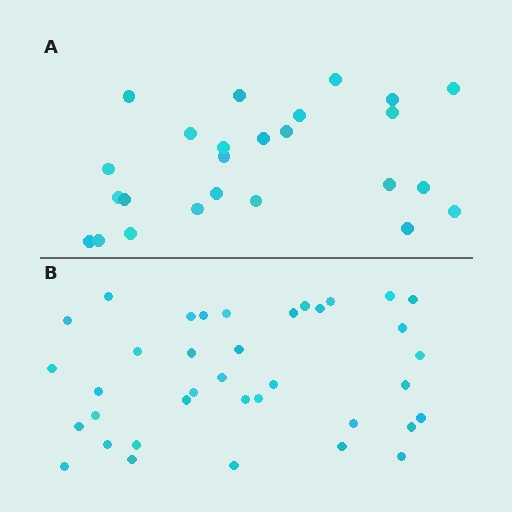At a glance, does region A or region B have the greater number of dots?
Region B (the bottom region) has more dots.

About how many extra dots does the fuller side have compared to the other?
Region B has roughly 12 or so more dots than region A.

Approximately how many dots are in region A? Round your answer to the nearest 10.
About 20 dots. (The exact count is 25, which rounds to 20.)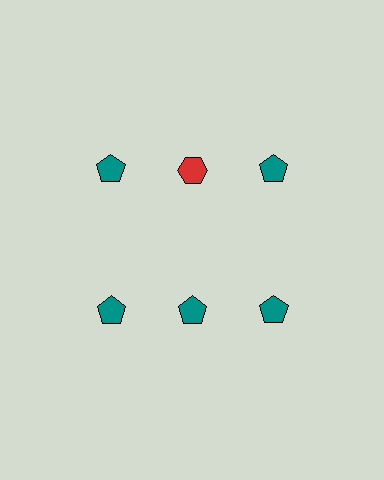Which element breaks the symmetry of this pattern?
The red hexagon in the top row, second from left column breaks the symmetry. All other shapes are teal pentagons.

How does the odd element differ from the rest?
It differs in both color (red instead of teal) and shape (hexagon instead of pentagon).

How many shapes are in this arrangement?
There are 6 shapes arranged in a grid pattern.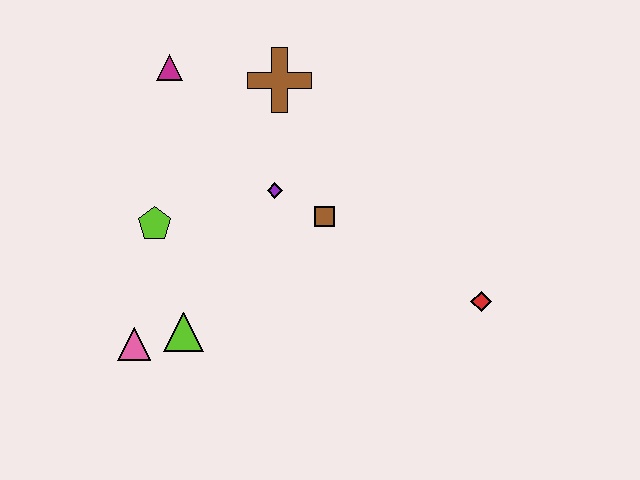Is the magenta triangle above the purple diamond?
Yes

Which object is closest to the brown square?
The purple diamond is closest to the brown square.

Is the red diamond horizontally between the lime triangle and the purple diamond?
No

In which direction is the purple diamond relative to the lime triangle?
The purple diamond is above the lime triangle.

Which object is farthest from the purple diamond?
The red diamond is farthest from the purple diamond.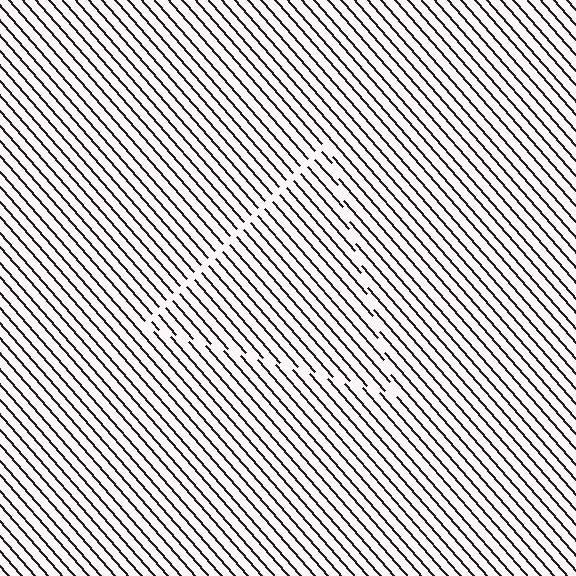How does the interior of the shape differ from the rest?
The interior of the shape contains the same grating, shifted by half a period — the contour is defined by the phase discontinuity where line-ends from the inner and outer gratings abut.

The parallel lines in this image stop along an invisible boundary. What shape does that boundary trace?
An illusory triangle. The interior of the shape contains the same grating, shifted by half a period — the contour is defined by the phase discontinuity where line-ends from the inner and outer gratings abut.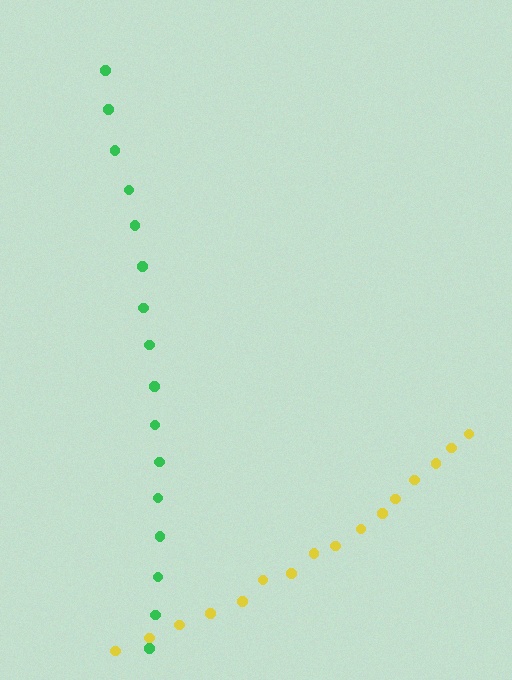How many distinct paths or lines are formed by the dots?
There are 2 distinct paths.